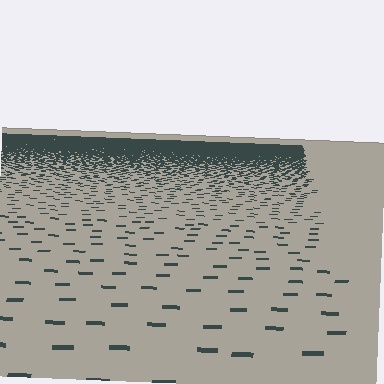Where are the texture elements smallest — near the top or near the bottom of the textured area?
Near the top.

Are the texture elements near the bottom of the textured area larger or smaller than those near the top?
Larger. Near the bottom, elements are closer to the viewer and appear at a bigger on-screen size.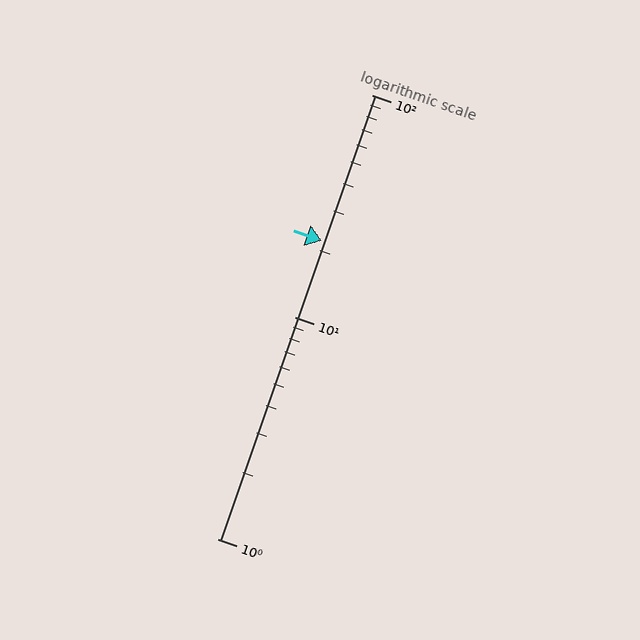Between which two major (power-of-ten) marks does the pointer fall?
The pointer is between 10 and 100.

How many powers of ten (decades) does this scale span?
The scale spans 2 decades, from 1 to 100.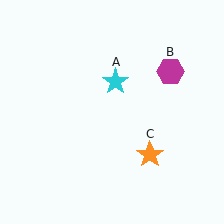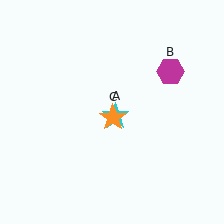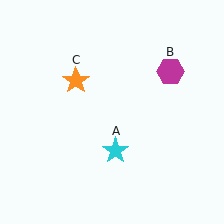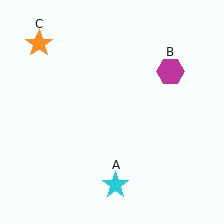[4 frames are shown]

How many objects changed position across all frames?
2 objects changed position: cyan star (object A), orange star (object C).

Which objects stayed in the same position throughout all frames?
Magenta hexagon (object B) remained stationary.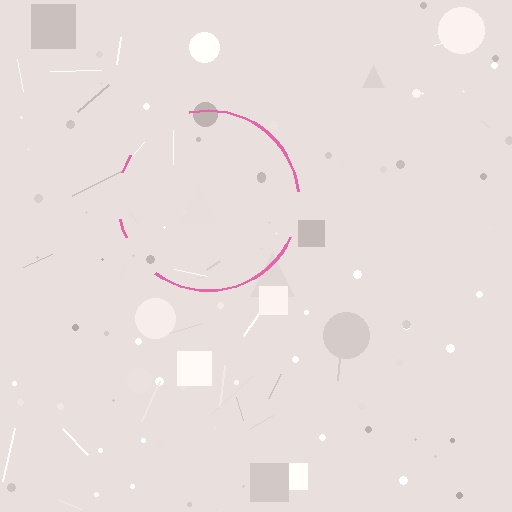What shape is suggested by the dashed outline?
The dashed outline suggests a circle.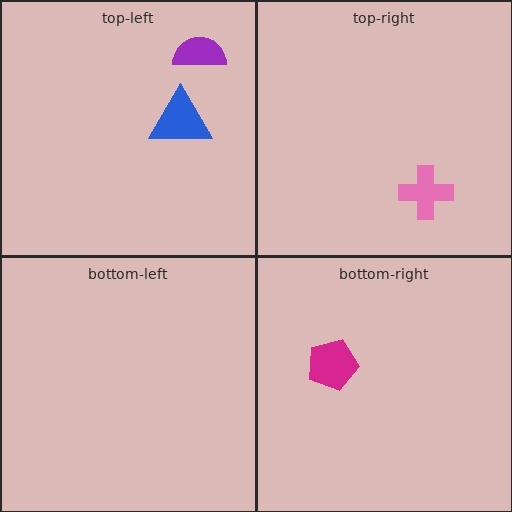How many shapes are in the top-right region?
1.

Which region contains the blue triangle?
The top-left region.